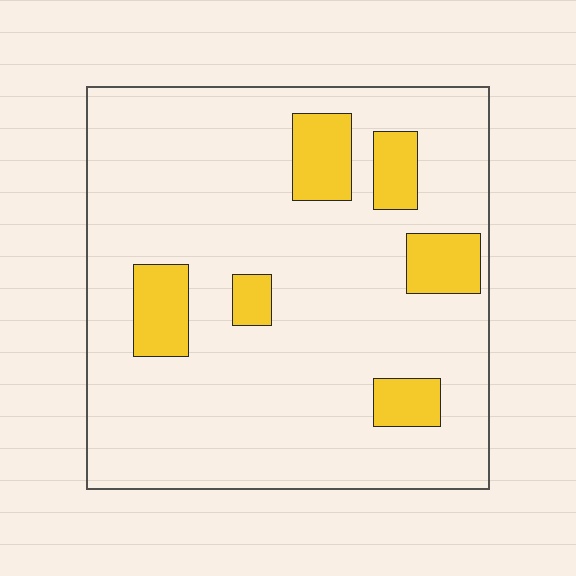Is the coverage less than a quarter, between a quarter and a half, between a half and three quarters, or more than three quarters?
Less than a quarter.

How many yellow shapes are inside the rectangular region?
6.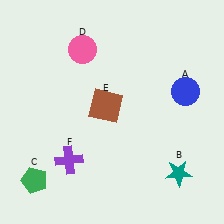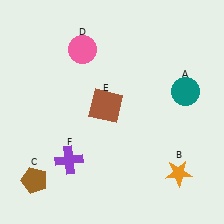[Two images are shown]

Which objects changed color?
A changed from blue to teal. B changed from teal to orange. C changed from green to brown.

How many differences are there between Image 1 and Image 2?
There are 3 differences between the two images.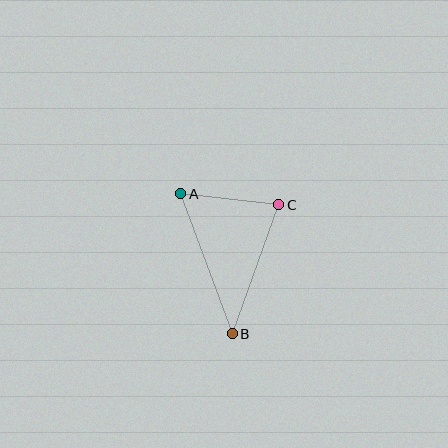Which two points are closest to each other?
Points A and C are closest to each other.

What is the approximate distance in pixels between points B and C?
The distance between B and C is approximately 137 pixels.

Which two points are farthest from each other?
Points A and B are farthest from each other.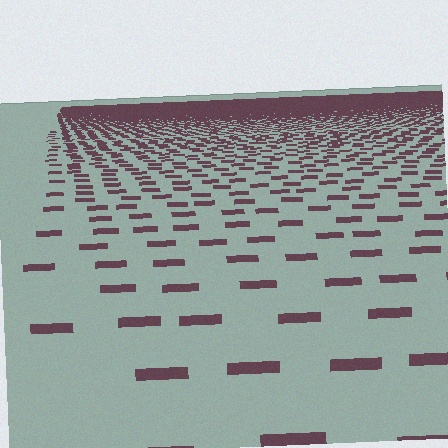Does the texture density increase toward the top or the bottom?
Density increases toward the top.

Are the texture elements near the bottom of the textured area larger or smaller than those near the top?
Larger. Near the bottom, elements are closer to the viewer and appear at a bigger on-screen size.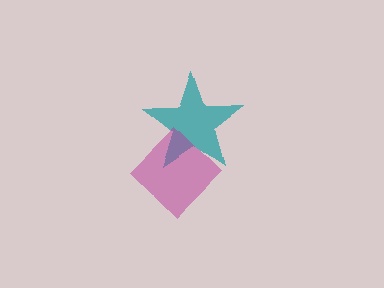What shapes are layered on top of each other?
The layered shapes are: a teal star, a magenta diamond.